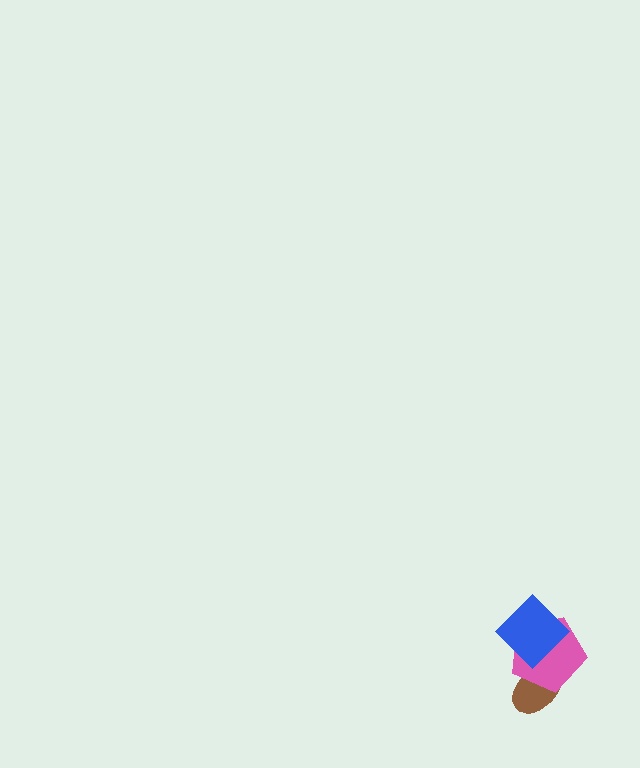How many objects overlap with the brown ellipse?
2 objects overlap with the brown ellipse.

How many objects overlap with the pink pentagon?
2 objects overlap with the pink pentagon.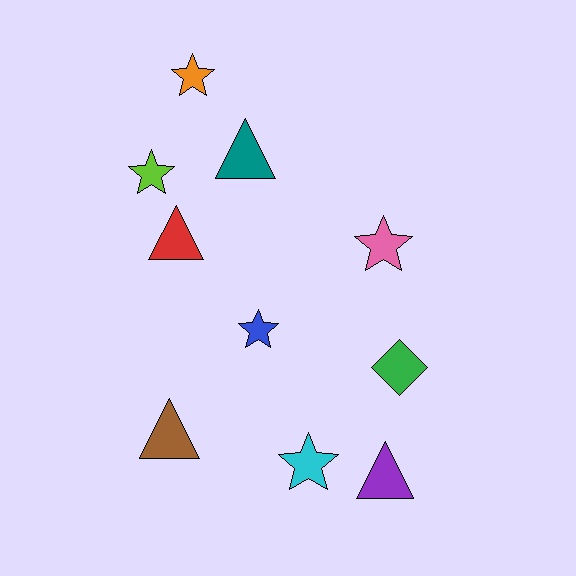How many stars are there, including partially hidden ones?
There are 5 stars.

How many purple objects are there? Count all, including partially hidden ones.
There is 1 purple object.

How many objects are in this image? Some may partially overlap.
There are 10 objects.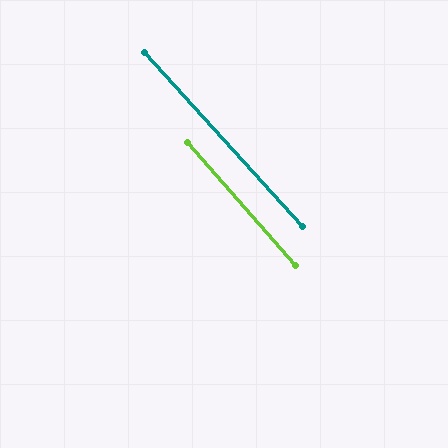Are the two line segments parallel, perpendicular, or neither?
Parallel — their directions differ by only 0.9°.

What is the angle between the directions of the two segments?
Approximately 1 degree.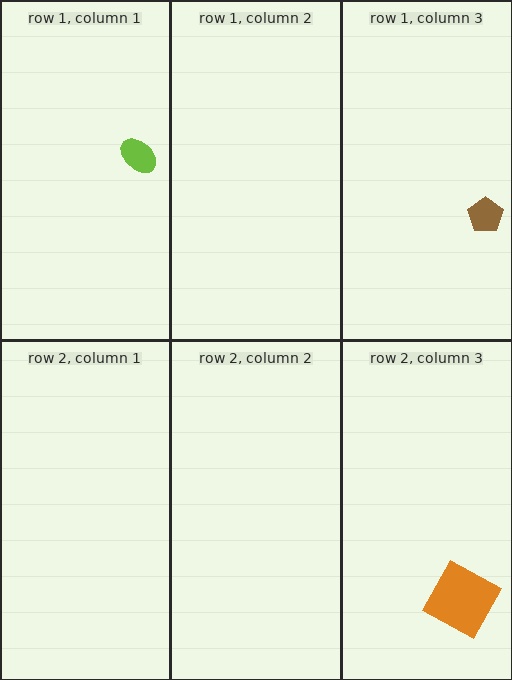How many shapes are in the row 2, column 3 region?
1.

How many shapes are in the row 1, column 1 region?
1.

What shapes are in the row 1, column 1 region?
The lime ellipse.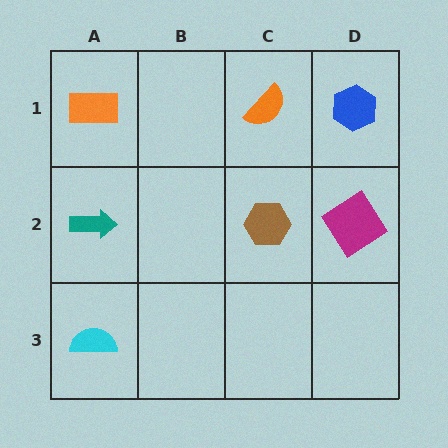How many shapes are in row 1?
3 shapes.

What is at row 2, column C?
A brown hexagon.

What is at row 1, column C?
An orange semicircle.